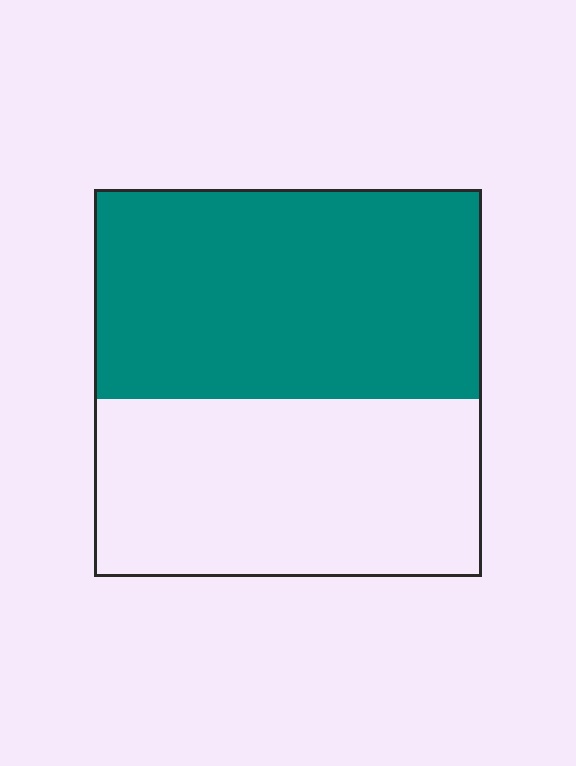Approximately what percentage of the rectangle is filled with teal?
Approximately 55%.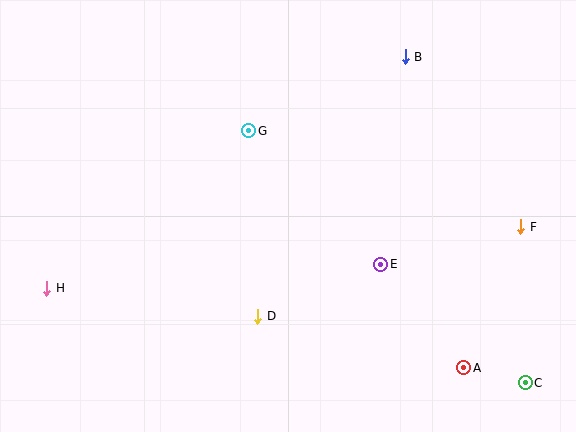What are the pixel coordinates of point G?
Point G is at (249, 131).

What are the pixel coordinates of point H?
Point H is at (47, 288).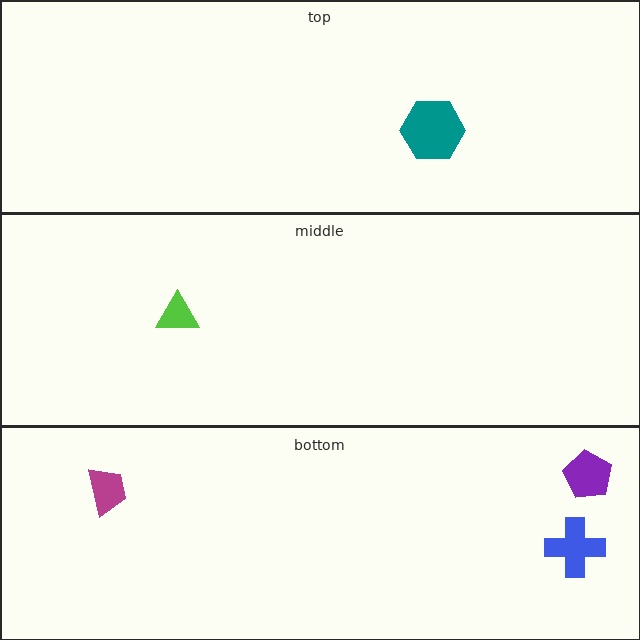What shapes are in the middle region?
The lime triangle.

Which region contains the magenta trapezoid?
The bottom region.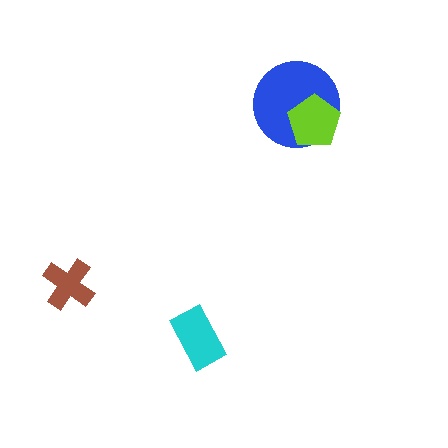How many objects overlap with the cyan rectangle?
0 objects overlap with the cyan rectangle.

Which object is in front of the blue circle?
The lime pentagon is in front of the blue circle.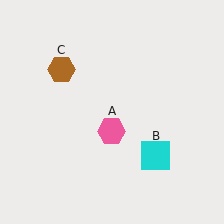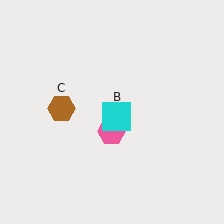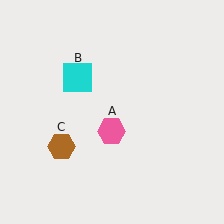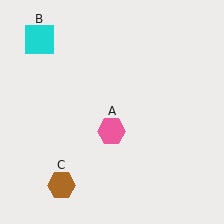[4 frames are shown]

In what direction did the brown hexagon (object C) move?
The brown hexagon (object C) moved down.